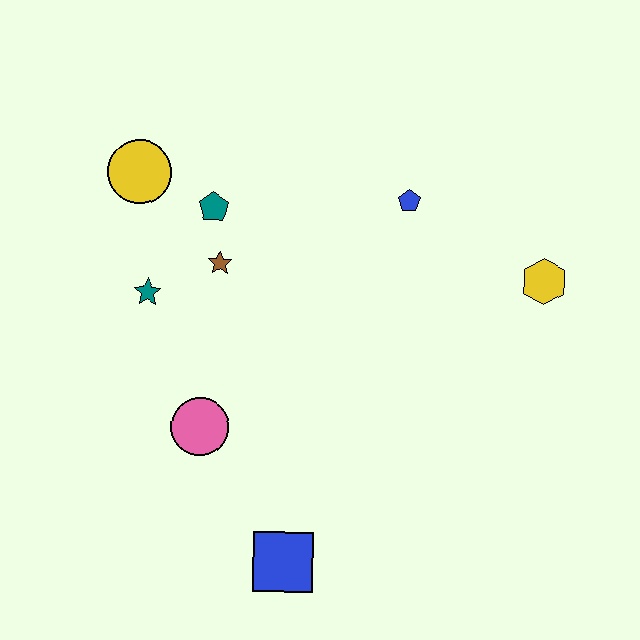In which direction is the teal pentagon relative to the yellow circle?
The teal pentagon is to the right of the yellow circle.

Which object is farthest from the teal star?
The yellow hexagon is farthest from the teal star.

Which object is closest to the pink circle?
The teal star is closest to the pink circle.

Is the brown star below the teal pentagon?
Yes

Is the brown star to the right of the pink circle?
Yes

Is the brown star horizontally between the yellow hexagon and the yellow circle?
Yes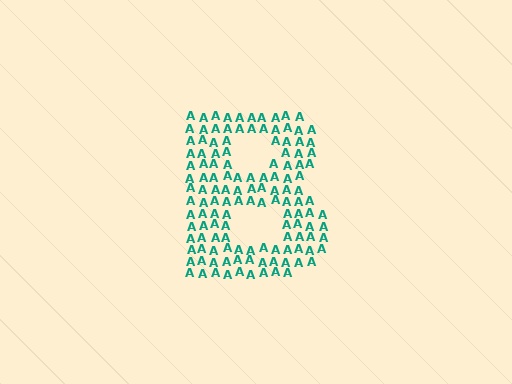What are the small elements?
The small elements are letter A's.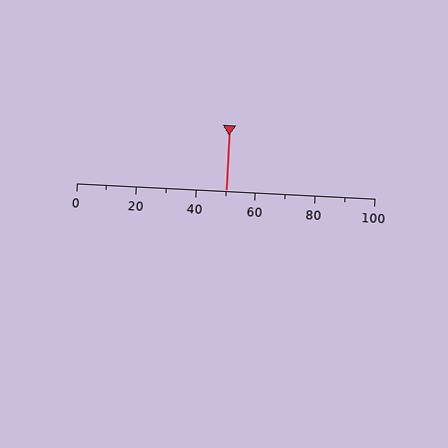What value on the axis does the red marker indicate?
The marker indicates approximately 50.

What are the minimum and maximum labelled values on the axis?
The axis runs from 0 to 100.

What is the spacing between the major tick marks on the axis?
The major ticks are spaced 20 apart.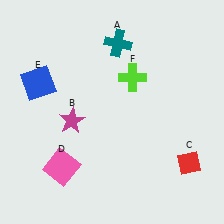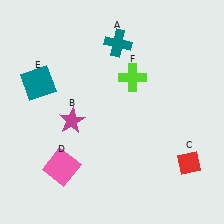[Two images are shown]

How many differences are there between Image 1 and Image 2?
There is 1 difference between the two images.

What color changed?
The square (E) changed from blue in Image 1 to teal in Image 2.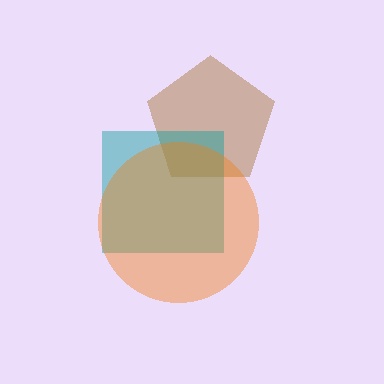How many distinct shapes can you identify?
There are 3 distinct shapes: a brown pentagon, a teal square, an orange circle.